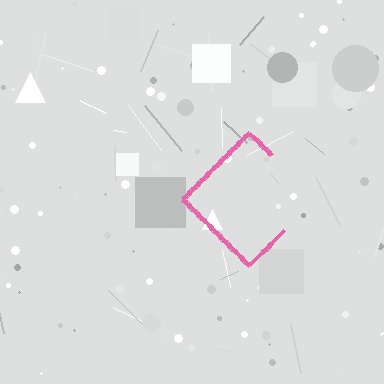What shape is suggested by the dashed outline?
The dashed outline suggests a diamond.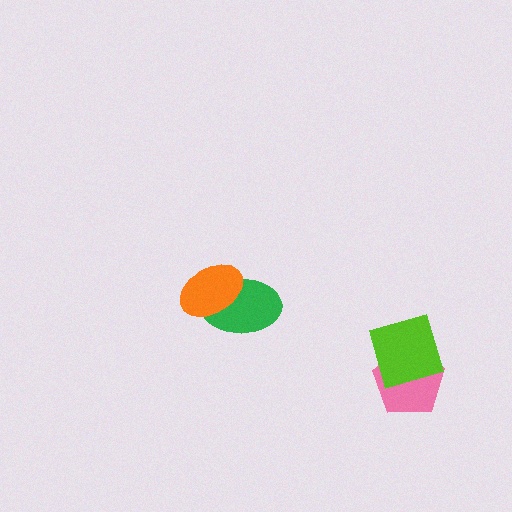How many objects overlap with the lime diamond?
1 object overlaps with the lime diamond.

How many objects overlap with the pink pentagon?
1 object overlaps with the pink pentagon.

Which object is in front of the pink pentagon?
The lime diamond is in front of the pink pentagon.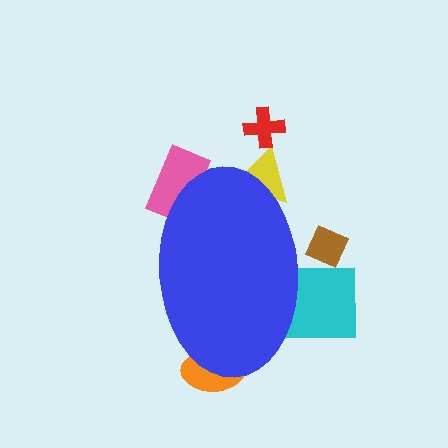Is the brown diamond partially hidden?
Yes, the brown diamond is partially hidden behind the blue ellipse.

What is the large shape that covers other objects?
A blue ellipse.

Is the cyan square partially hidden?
Yes, the cyan square is partially hidden behind the blue ellipse.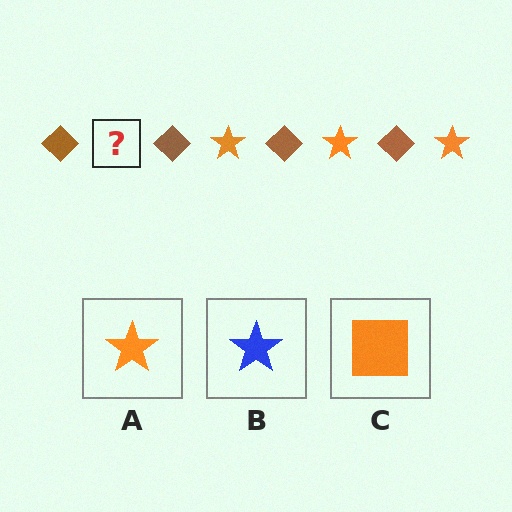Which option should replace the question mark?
Option A.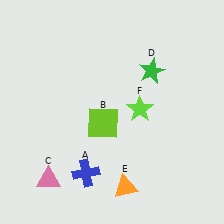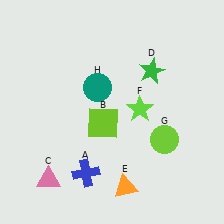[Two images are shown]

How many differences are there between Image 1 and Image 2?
There are 2 differences between the two images.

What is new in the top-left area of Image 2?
A teal circle (H) was added in the top-left area of Image 2.